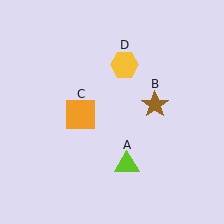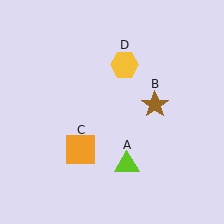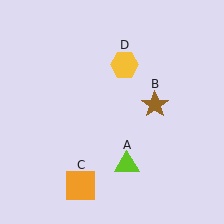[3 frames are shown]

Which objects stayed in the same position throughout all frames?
Lime triangle (object A) and brown star (object B) and yellow hexagon (object D) remained stationary.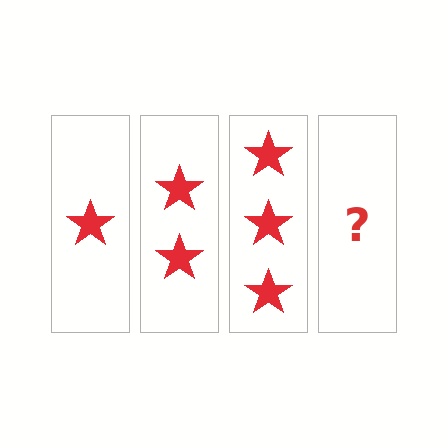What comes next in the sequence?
The next element should be 4 stars.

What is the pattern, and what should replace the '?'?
The pattern is that each step adds one more star. The '?' should be 4 stars.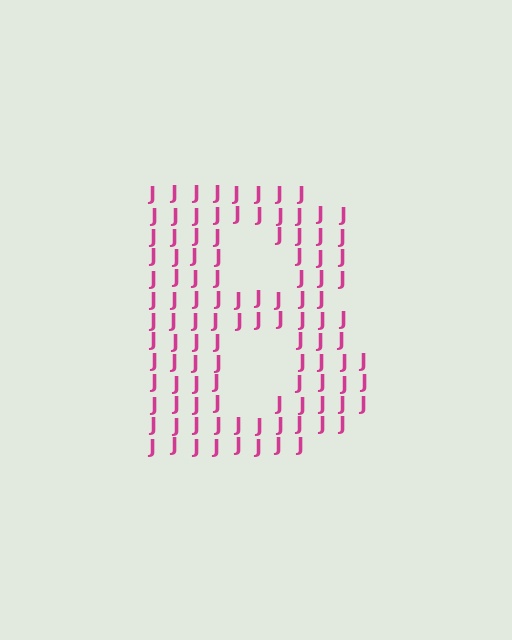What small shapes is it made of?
It is made of small letter J's.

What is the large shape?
The large shape is the letter B.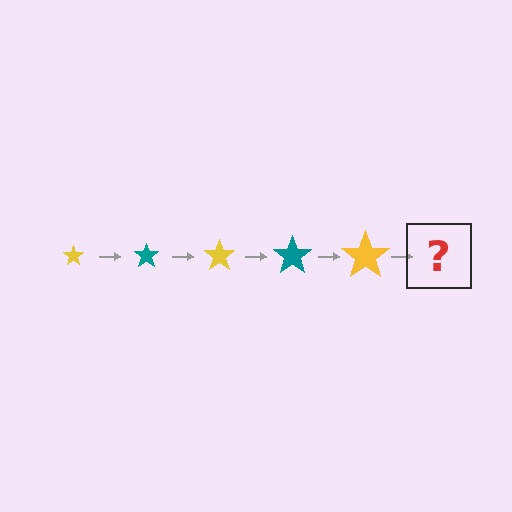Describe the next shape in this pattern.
It should be a teal star, larger than the previous one.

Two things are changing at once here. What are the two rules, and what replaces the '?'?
The two rules are that the star grows larger each step and the color cycles through yellow and teal. The '?' should be a teal star, larger than the previous one.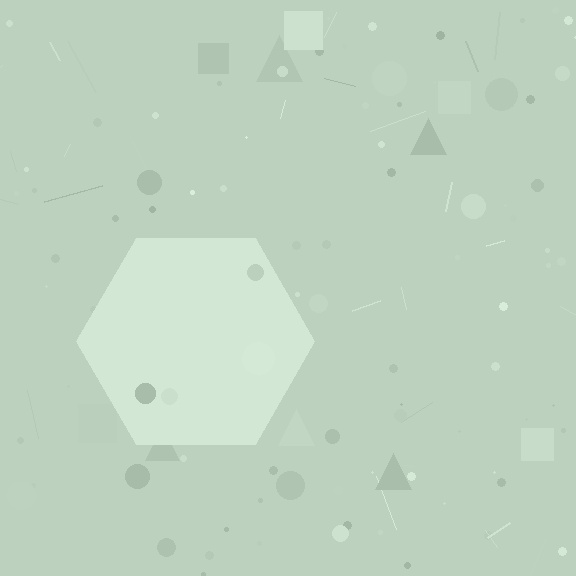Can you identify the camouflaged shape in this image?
The camouflaged shape is a hexagon.